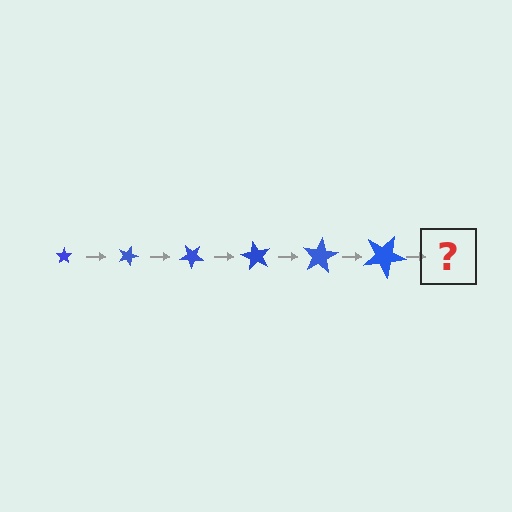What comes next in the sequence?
The next element should be a star, larger than the previous one and rotated 120 degrees from the start.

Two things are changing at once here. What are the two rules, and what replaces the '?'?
The two rules are that the star grows larger each step and it rotates 20 degrees each step. The '?' should be a star, larger than the previous one and rotated 120 degrees from the start.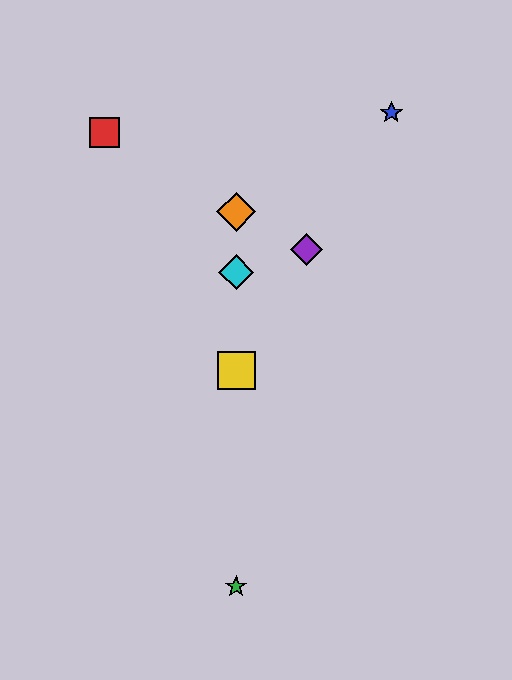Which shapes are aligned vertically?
The green star, the yellow square, the orange diamond, the cyan diamond are aligned vertically.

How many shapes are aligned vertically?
4 shapes (the green star, the yellow square, the orange diamond, the cyan diamond) are aligned vertically.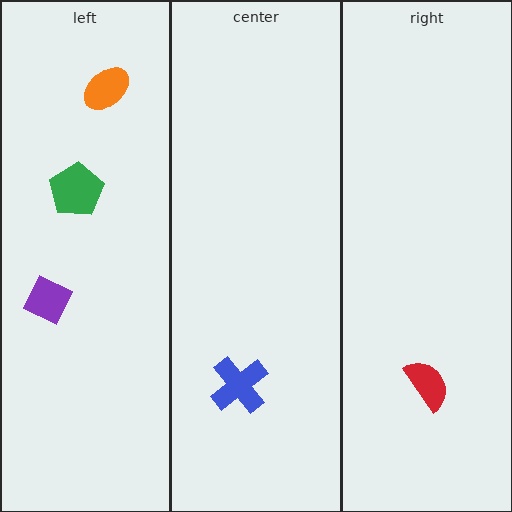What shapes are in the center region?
The blue cross.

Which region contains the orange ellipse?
The left region.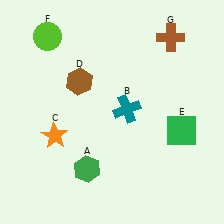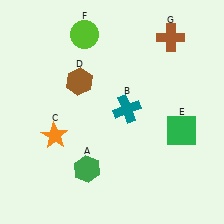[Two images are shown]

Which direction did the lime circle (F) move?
The lime circle (F) moved right.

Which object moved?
The lime circle (F) moved right.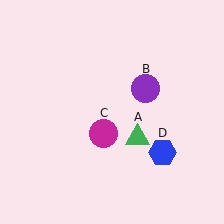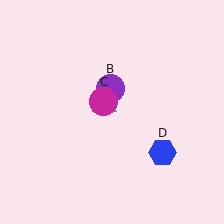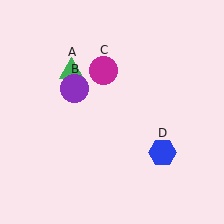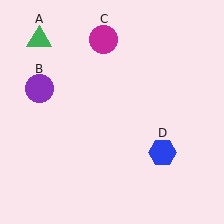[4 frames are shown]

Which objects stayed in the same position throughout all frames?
Blue hexagon (object D) remained stationary.